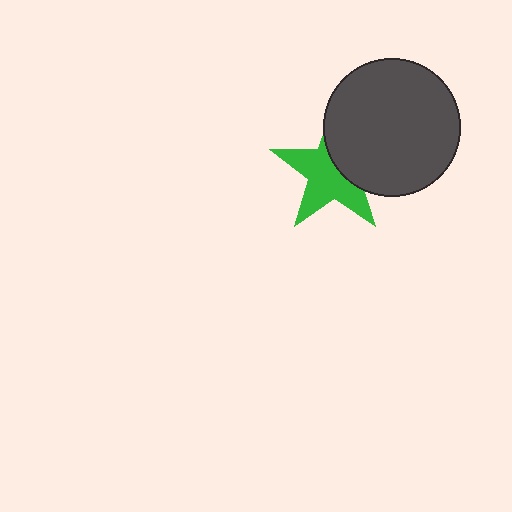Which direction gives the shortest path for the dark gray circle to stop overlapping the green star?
Moving right gives the shortest separation.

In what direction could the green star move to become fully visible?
The green star could move left. That would shift it out from behind the dark gray circle entirely.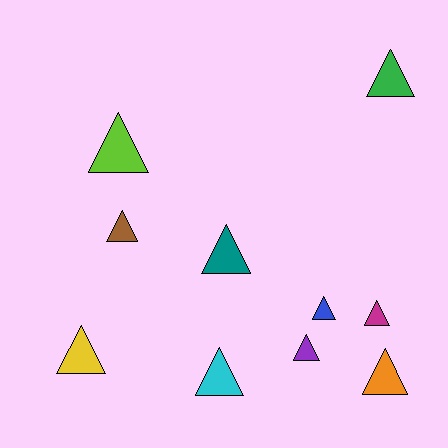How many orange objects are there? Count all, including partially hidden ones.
There is 1 orange object.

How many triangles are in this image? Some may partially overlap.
There are 10 triangles.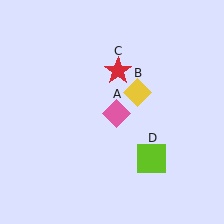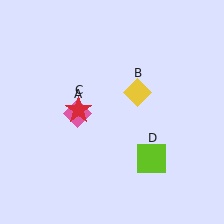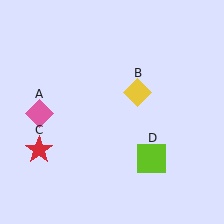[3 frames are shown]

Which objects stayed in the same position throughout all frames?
Yellow diamond (object B) and lime square (object D) remained stationary.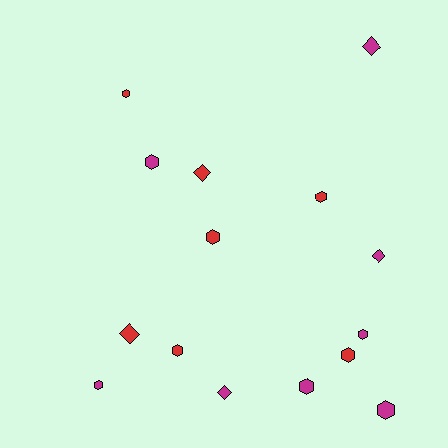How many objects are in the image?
There are 15 objects.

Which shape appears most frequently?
Hexagon, with 10 objects.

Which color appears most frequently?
Magenta, with 8 objects.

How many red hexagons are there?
There are 5 red hexagons.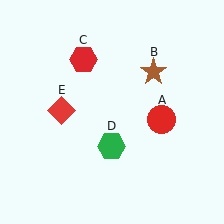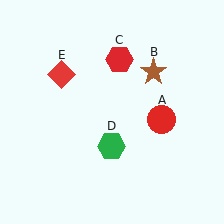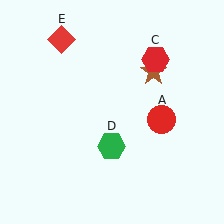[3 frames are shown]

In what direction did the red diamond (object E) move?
The red diamond (object E) moved up.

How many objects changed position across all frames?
2 objects changed position: red hexagon (object C), red diamond (object E).